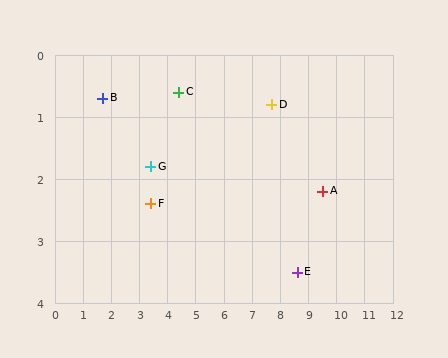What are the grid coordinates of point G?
Point G is at approximately (3.4, 1.8).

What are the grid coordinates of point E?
Point E is at approximately (8.6, 3.5).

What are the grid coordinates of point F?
Point F is at approximately (3.4, 2.4).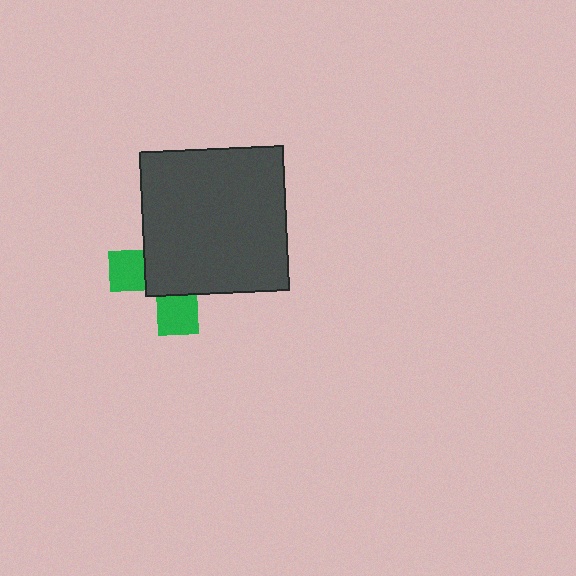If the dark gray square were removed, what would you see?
You would see the complete green cross.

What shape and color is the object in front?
The object in front is a dark gray square.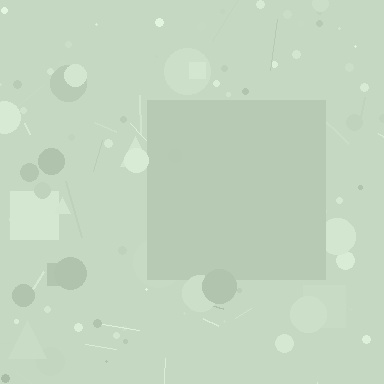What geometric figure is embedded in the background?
A square is embedded in the background.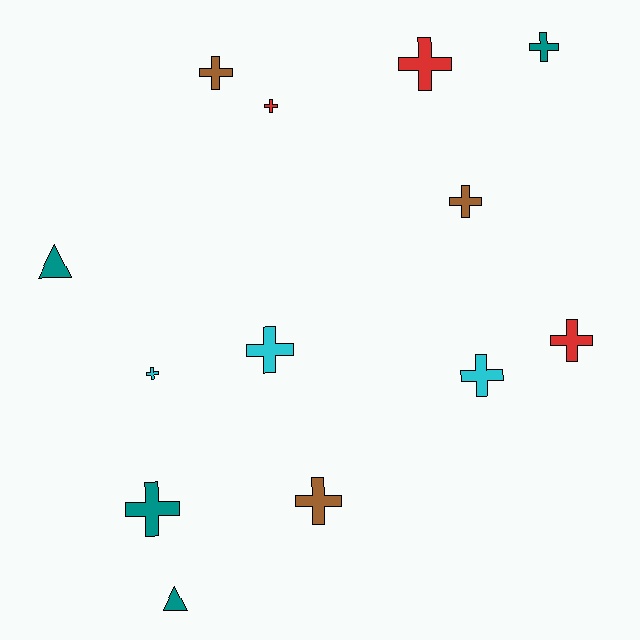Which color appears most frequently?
Teal, with 4 objects.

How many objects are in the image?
There are 13 objects.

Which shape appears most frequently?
Cross, with 11 objects.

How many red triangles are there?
There are no red triangles.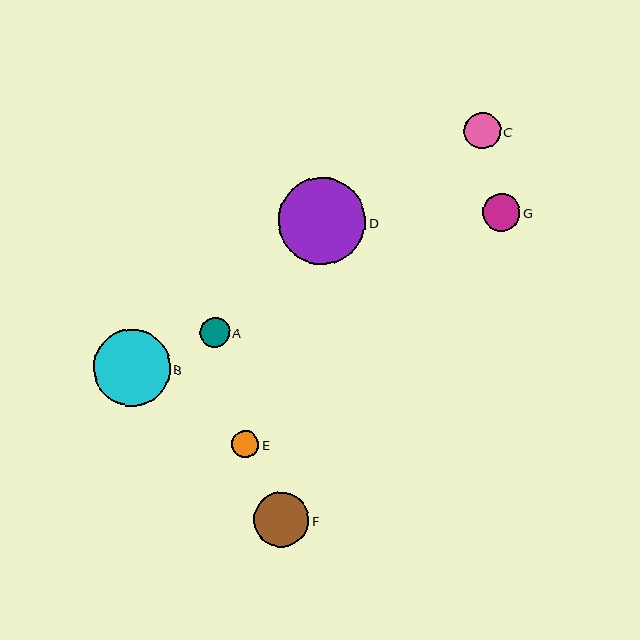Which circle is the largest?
Circle D is the largest with a size of approximately 87 pixels.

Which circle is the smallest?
Circle E is the smallest with a size of approximately 28 pixels.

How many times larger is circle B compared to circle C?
Circle B is approximately 2.1 times the size of circle C.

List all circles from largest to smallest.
From largest to smallest: D, B, F, G, C, A, E.